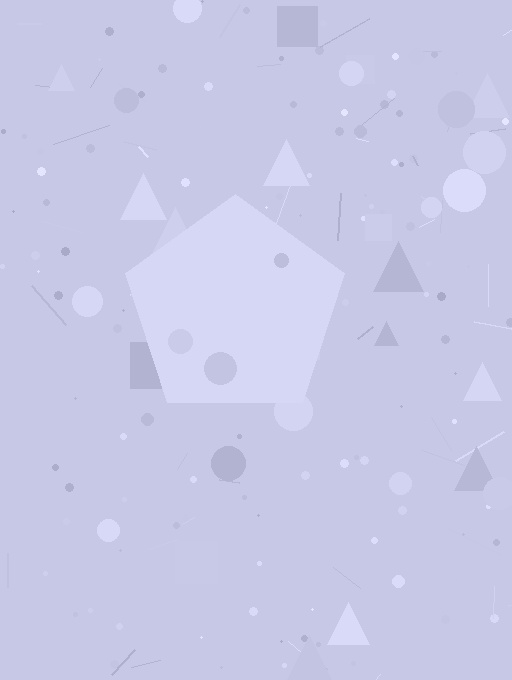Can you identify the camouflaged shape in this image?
The camouflaged shape is a pentagon.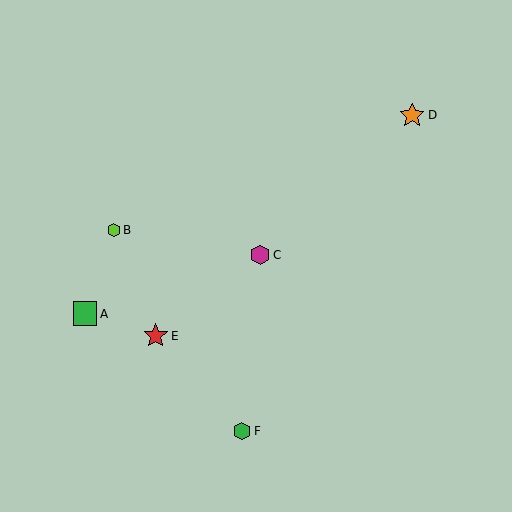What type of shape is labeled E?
Shape E is a red star.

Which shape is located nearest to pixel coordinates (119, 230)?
The lime hexagon (labeled B) at (114, 230) is nearest to that location.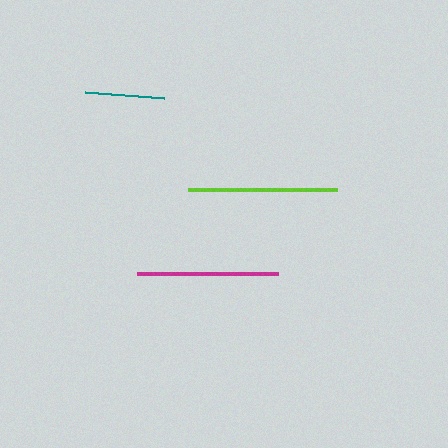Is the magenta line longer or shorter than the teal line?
The magenta line is longer than the teal line.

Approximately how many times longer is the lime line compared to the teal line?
The lime line is approximately 1.9 times the length of the teal line.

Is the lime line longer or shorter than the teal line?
The lime line is longer than the teal line.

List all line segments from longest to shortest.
From longest to shortest: lime, magenta, teal.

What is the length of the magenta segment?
The magenta segment is approximately 141 pixels long.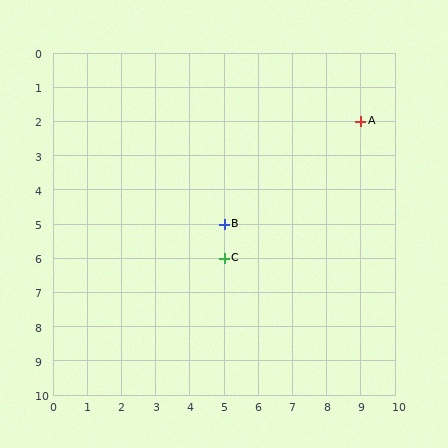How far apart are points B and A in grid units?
Points B and A are 4 columns and 3 rows apart (about 5.0 grid units diagonally).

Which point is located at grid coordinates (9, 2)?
Point A is at (9, 2).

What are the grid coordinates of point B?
Point B is at grid coordinates (5, 5).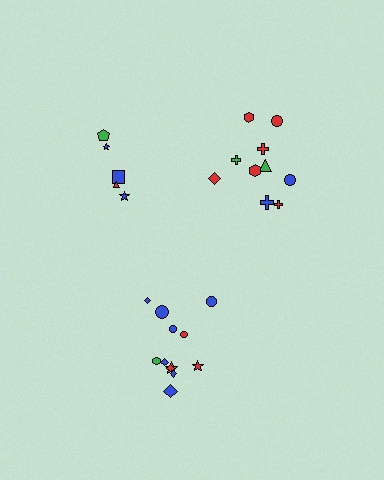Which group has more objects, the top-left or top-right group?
The top-right group.